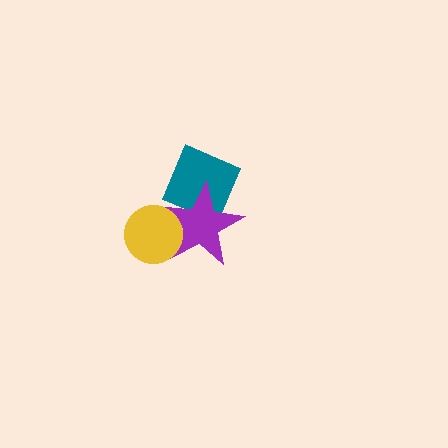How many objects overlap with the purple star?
2 objects overlap with the purple star.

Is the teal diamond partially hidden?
Yes, it is partially covered by another shape.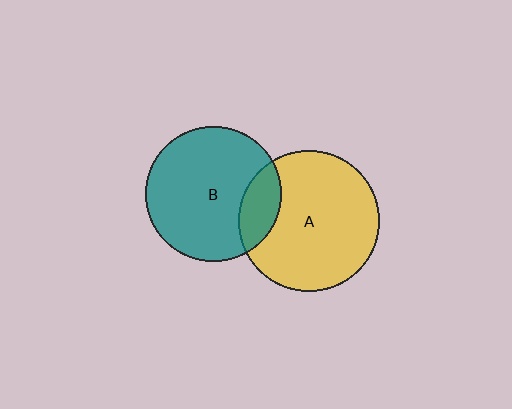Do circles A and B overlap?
Yes.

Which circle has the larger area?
Circle A (yellow).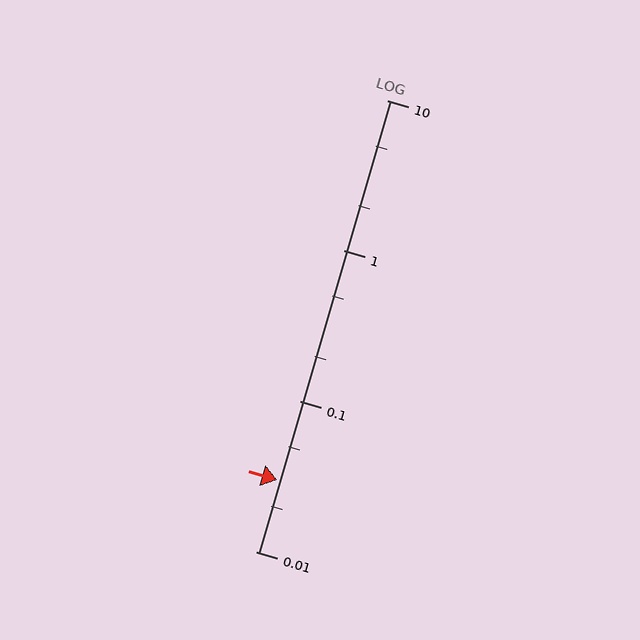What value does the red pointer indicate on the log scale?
The pointer indicates approximately 0.03.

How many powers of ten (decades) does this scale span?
The scale spans 3 decades, from 0.01 to 10.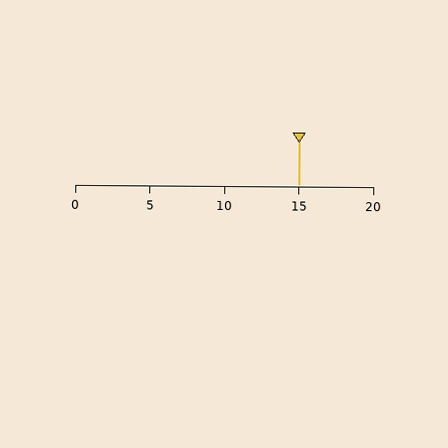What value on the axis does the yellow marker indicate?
The marker indicates approximately 15.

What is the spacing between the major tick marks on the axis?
The major ticks are spaced 5 apart.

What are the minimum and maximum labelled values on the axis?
The axis runs from 0 to 20.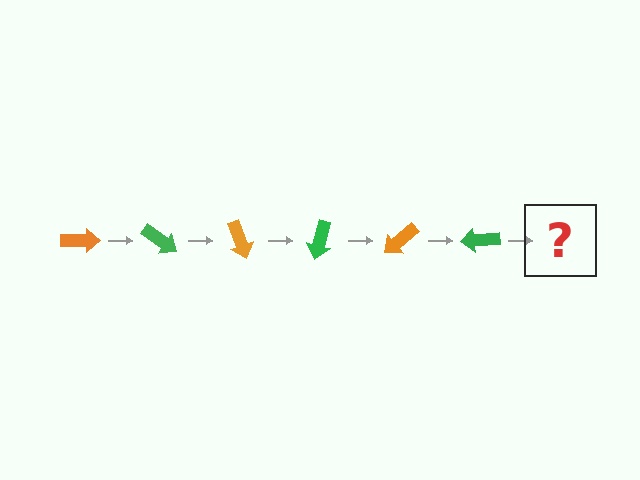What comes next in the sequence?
The next element should be an orange arrow, rotated 210 degrees from the start.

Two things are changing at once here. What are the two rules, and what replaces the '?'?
The two rules are that it rotates 35 degrees each step and the color cycles through orange and green. The '?' should be an orange arrow, rotated 210 degrees from the start.